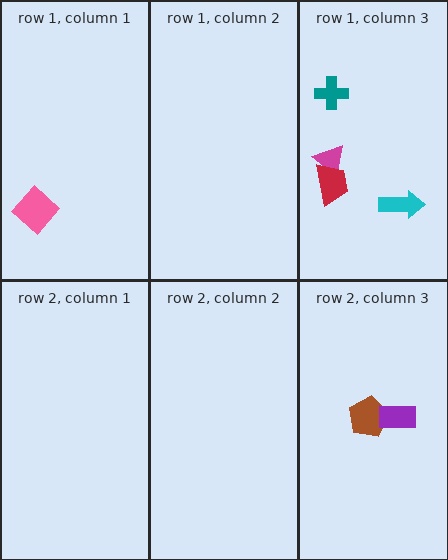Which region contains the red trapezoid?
The row 1, column 3 region.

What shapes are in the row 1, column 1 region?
The pink diamond.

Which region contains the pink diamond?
The row 1, column 1 region.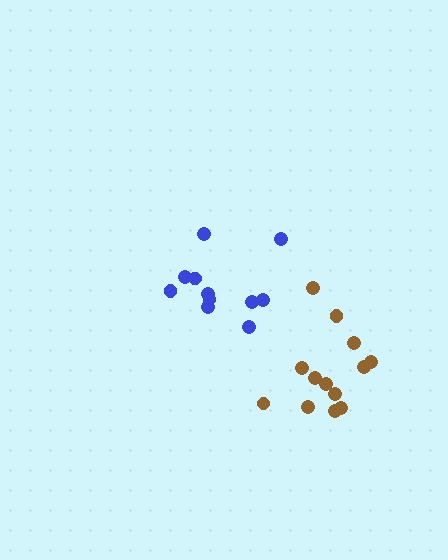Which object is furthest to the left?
The blue cluster is leftmost.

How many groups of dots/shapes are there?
There are 2 groups.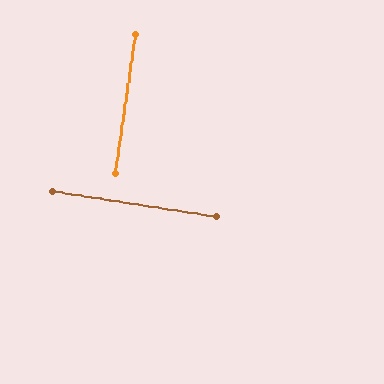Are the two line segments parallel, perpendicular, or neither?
Perpendicular — they meet at approximately 90°.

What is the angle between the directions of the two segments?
Approximately 90 degrees.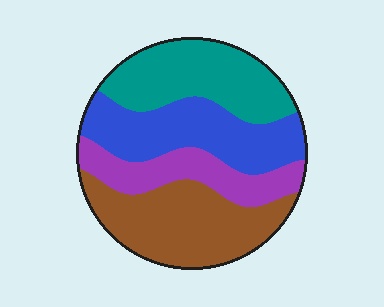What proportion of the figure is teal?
Teal covers 26% of the figure.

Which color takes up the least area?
Purple, at roughly 20%.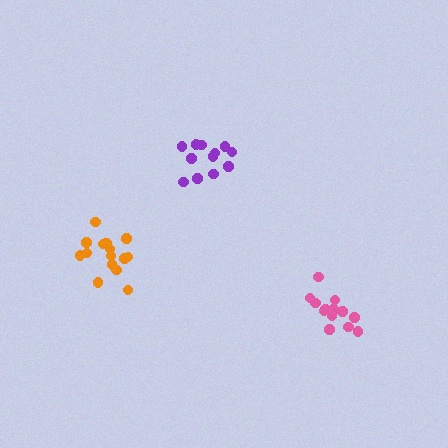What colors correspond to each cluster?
The clusters are colored: purple, pink, orange.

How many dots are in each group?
Group 1: 12 dots, Group 2: 13 dots, Group 3: 15 dots (40 total).